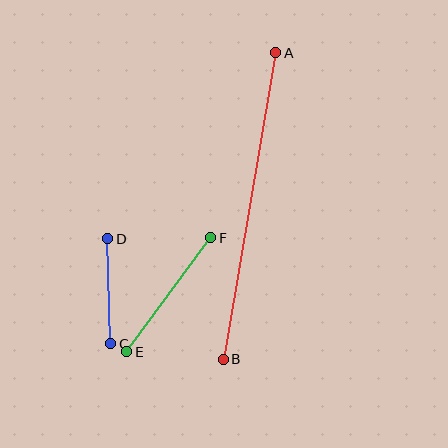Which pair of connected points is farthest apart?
Points A and B are farthest apart.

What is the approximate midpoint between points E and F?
The midpoint is at approximately (169, 295) pixels.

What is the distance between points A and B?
The distance is approximately 311 pixels.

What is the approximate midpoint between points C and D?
The midpoint is at approximately (109, 291) pixels.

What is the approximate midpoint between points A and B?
The midpoint is at approximately (249, 206) pixels.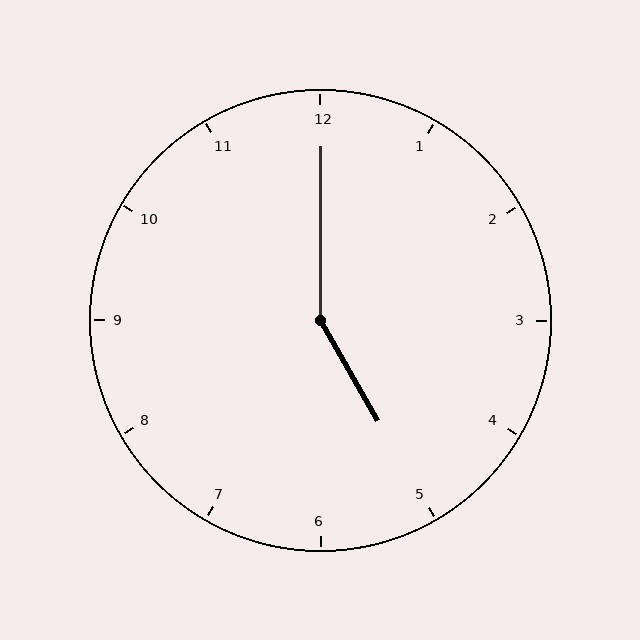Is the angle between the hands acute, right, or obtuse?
It is obtuse.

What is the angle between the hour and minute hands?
Approximately 150 degrees.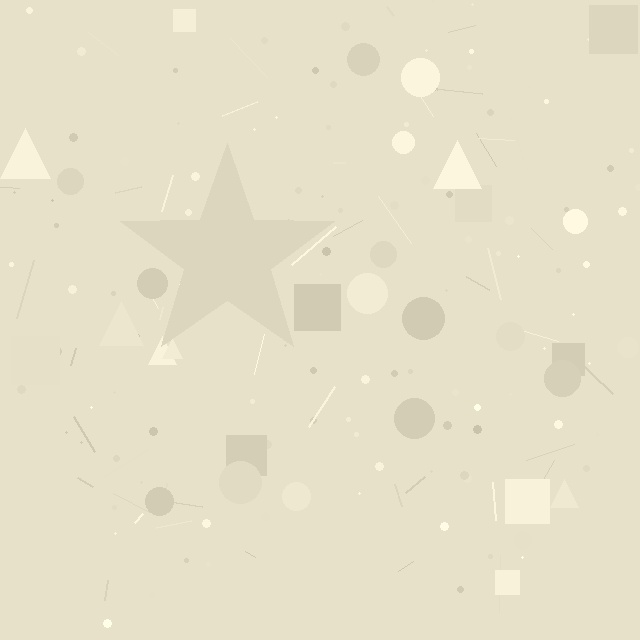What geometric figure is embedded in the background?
A star is embedded in the background.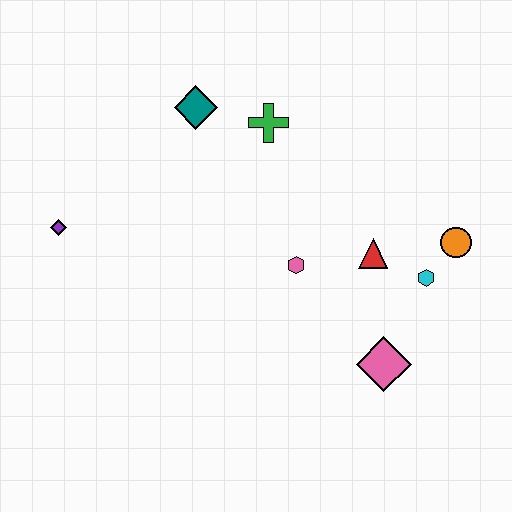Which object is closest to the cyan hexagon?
The orange circle is closest to the cyan hexagon.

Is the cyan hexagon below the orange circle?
Yes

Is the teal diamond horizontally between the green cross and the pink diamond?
No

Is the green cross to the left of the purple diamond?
No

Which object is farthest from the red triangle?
The purple diamond is farthest from the red triangle.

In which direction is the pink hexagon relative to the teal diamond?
The pink hexagon is below the teal diamond.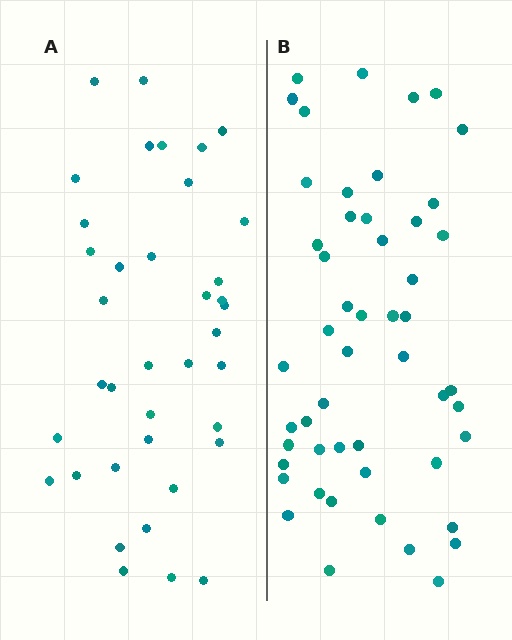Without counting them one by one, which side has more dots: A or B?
Region B (the right region) has more dots.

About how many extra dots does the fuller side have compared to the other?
Region B has approximately 15 more dots than region A.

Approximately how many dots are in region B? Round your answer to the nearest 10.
About 50 dots. (The exact count is 51, which rounds to 50.)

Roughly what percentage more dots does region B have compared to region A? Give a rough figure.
About 35% more.